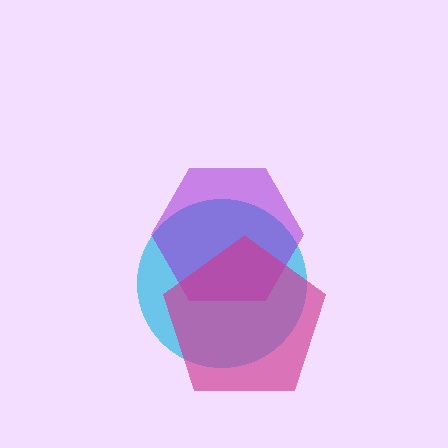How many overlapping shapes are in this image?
There are 3 overlapping shapes in the image.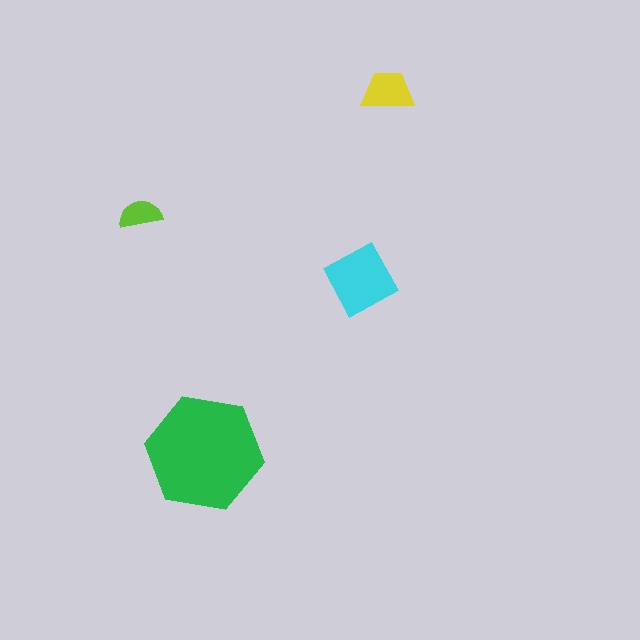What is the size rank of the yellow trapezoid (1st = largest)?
3rd.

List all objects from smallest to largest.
The lime semicircle, the yellow trapezoid, the cyan square, the green hexagon.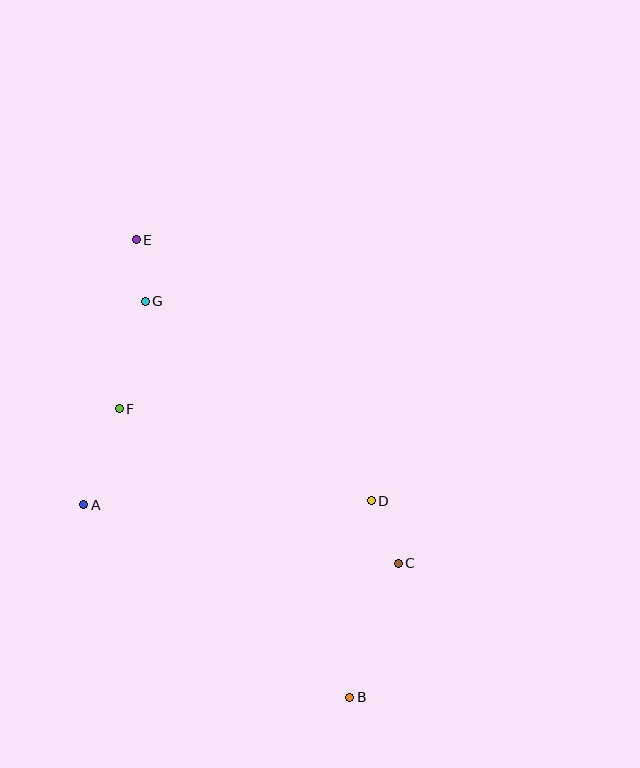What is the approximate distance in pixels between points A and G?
The distance between A and G is approximately 212 pixels.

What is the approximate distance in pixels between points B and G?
The distance between B and G is approximately 446 pixels.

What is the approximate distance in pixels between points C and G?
The distance between C and G is approximately 364 pixels.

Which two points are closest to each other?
Points E and G are closest to each other.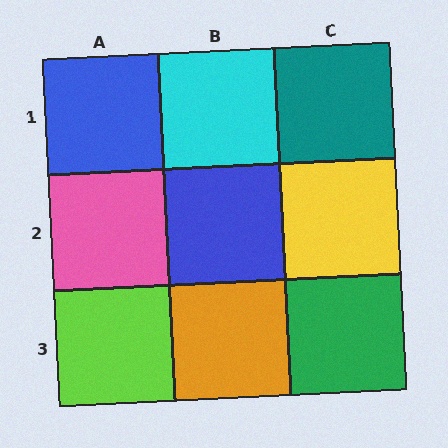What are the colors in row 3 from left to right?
Lime, orange, green.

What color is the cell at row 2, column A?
Pink.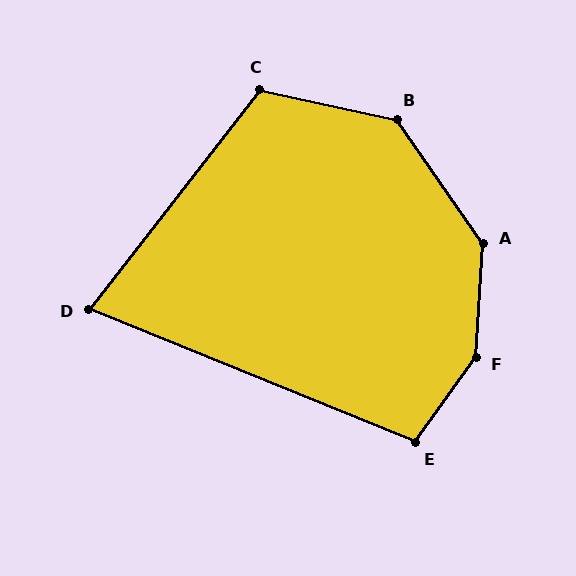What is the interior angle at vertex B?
Approximately 137 degrees (obtuse).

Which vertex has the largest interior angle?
F, at approximately 148 degrees.